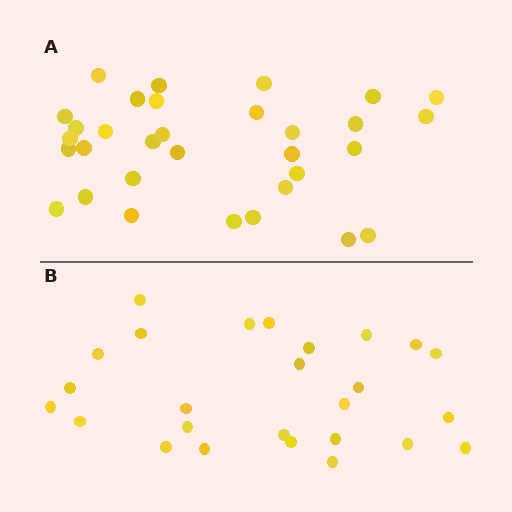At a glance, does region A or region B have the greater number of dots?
Region A (the top region) has more dots.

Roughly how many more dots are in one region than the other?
Region A has about 6 more dots than region B.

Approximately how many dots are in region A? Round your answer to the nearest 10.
About 30 dots. (The exact count is 32, which rounds to 30.)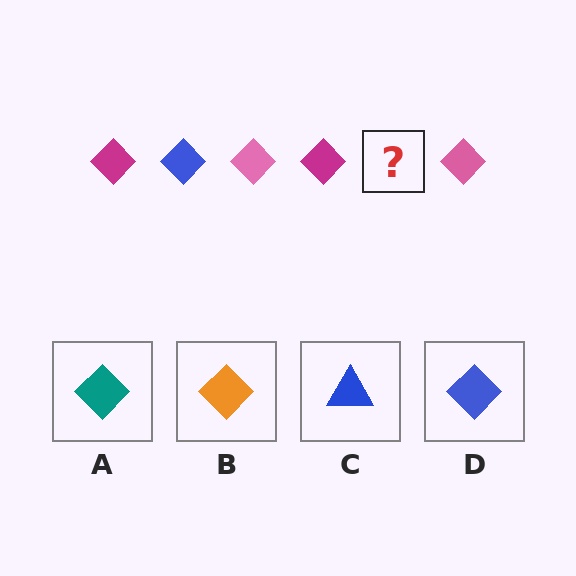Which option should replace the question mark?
Option D.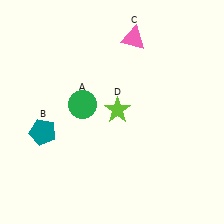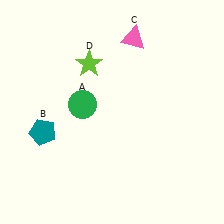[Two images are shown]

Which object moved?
The lime star (D) moved up.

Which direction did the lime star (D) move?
The lime star (D) moved up.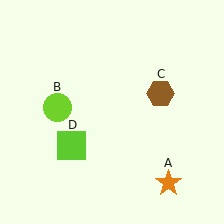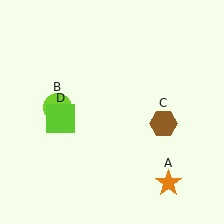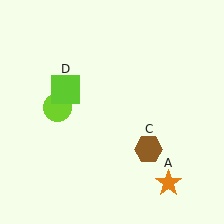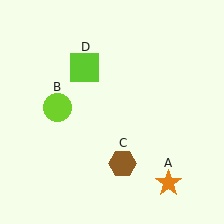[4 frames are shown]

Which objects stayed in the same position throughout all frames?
Orange star (object A) and lime circle (object B) remained stationary.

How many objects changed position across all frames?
2 objects changed position: brown hexagon (object C), lime square (object D).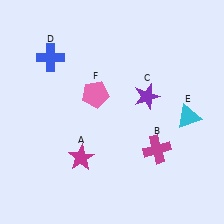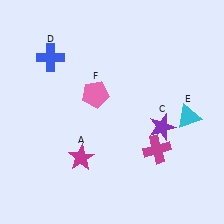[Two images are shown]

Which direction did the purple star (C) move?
The purple star (C) moved down.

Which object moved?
The purple star (C) moved down.